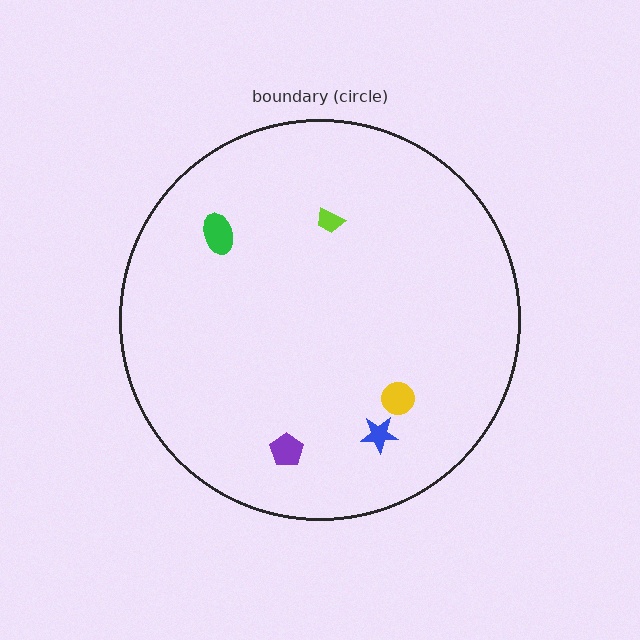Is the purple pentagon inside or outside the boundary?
Inside.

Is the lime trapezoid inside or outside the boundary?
Inside.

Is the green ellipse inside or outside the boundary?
Inside.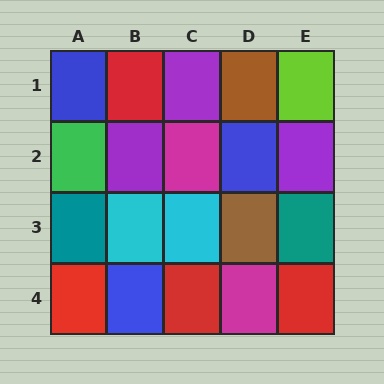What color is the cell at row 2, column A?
Green.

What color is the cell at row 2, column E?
Purple.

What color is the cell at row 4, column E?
Red.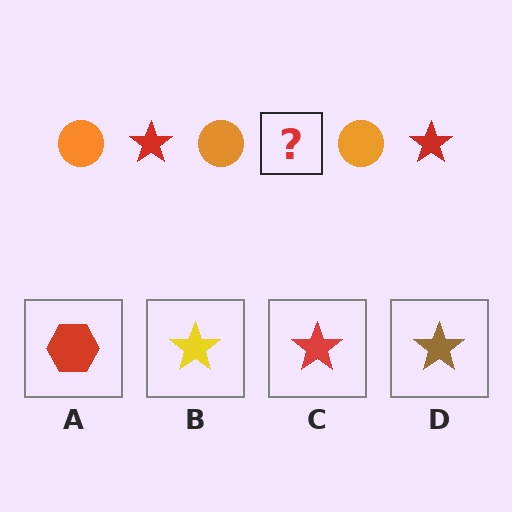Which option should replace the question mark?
Option C.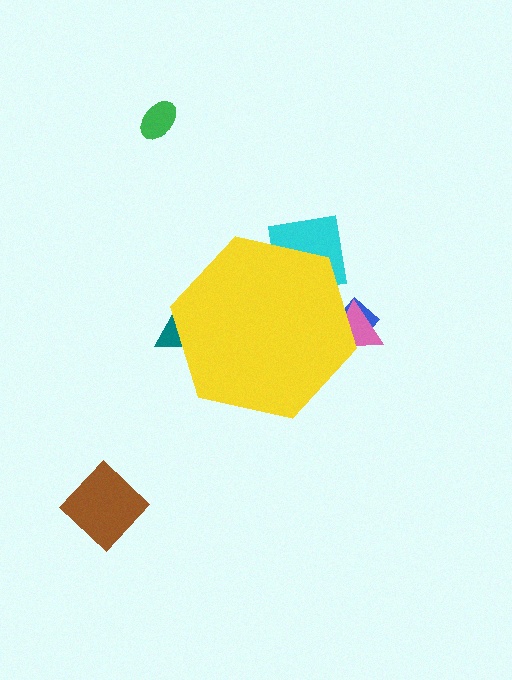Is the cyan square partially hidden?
Yes, the cyan square is partially hidden behind the yellow hexagon.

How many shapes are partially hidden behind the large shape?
4 shapes are partially hidden.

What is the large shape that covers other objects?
A yellow hexagon.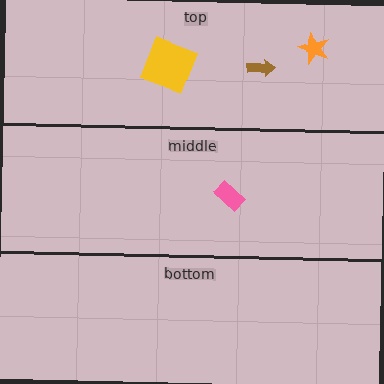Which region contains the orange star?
The top region.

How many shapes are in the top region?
3.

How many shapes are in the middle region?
1.